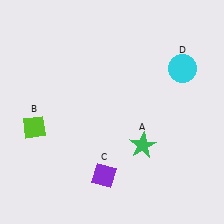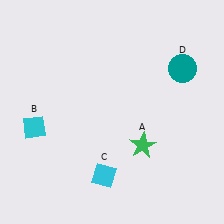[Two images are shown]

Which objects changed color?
B changed from lime to cyan. C changed from purple to cyan. D changed from cyan to teal.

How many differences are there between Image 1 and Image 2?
There are 3 differences between the two images.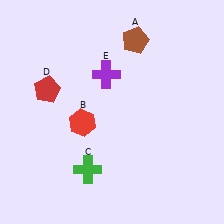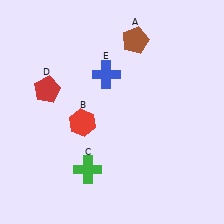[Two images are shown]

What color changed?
The cross (E) changed from purple in Image 1 to blue in Image 2.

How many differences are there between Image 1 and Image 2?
There is 1 difference between the two images.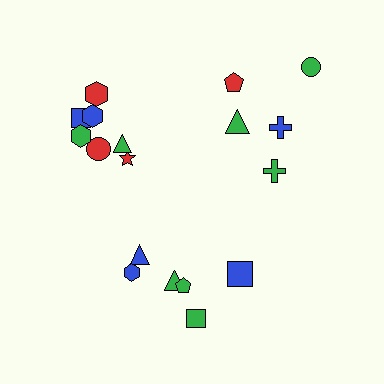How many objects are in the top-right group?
There are 5 objects.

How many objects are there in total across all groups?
There are 18 objects.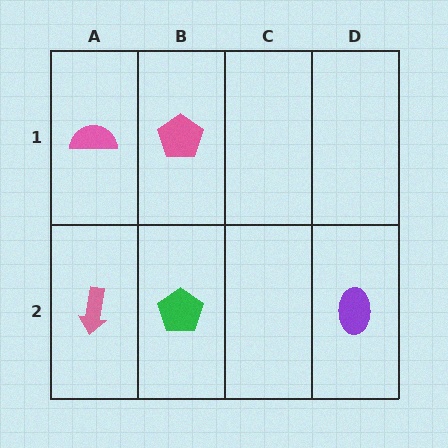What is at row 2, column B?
A green pentagon.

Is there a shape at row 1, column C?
No, that cell is empty.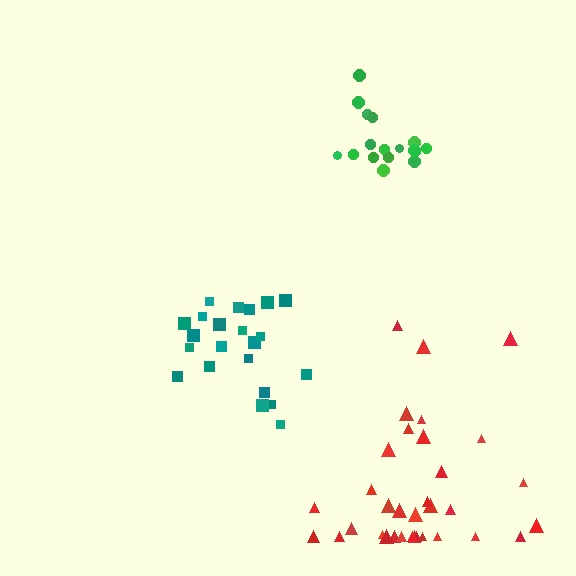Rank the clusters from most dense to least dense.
green, teal, red.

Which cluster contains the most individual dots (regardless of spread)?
Red (34).